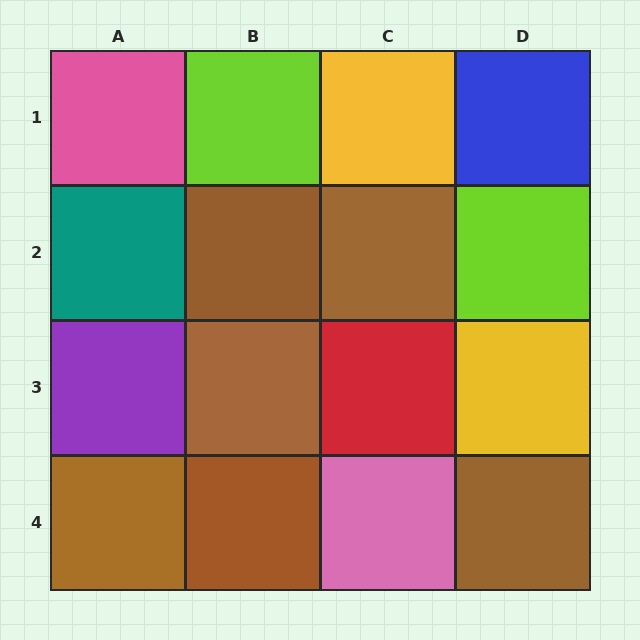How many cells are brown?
6 cells are brown.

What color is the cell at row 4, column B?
Brown.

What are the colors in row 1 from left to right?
Pink, lime, yellow, blue.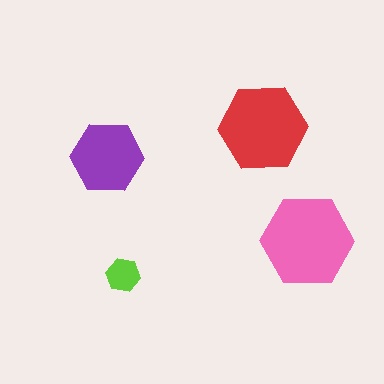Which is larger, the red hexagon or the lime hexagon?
The red one.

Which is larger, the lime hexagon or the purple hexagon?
The purple one.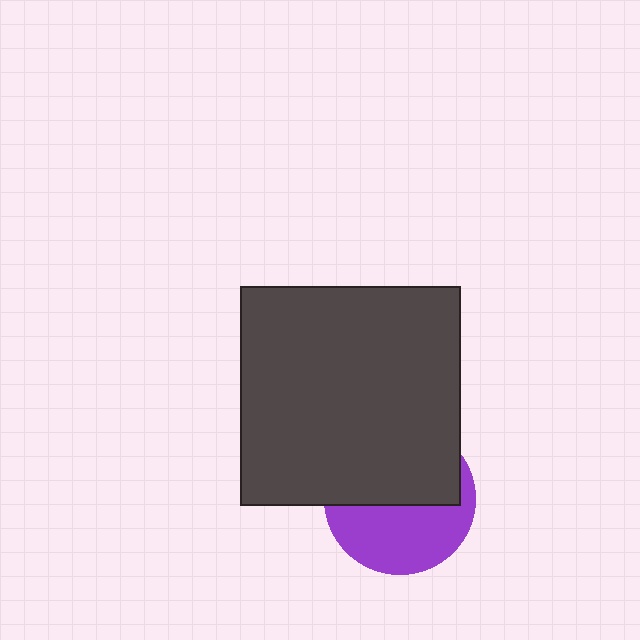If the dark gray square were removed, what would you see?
You would see the complete purple circle.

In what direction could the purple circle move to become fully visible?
The purple circle could move down. That would shift it out from behind the dark gray square entirely.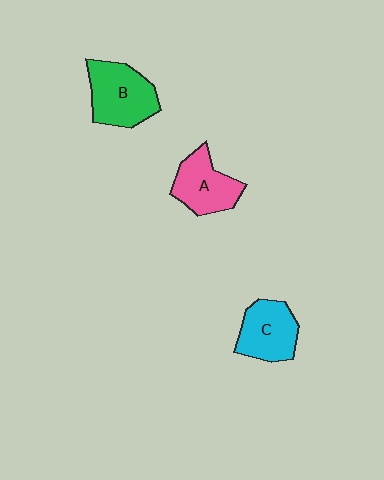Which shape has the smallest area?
Shape A (pink).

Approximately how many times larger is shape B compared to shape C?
Approximately 1.2 times.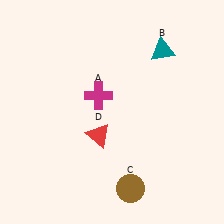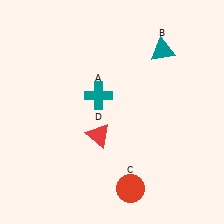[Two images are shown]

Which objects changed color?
A changed from magenta to teal. C changed from brown to red.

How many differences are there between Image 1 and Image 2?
There are 2 differences between the two images.